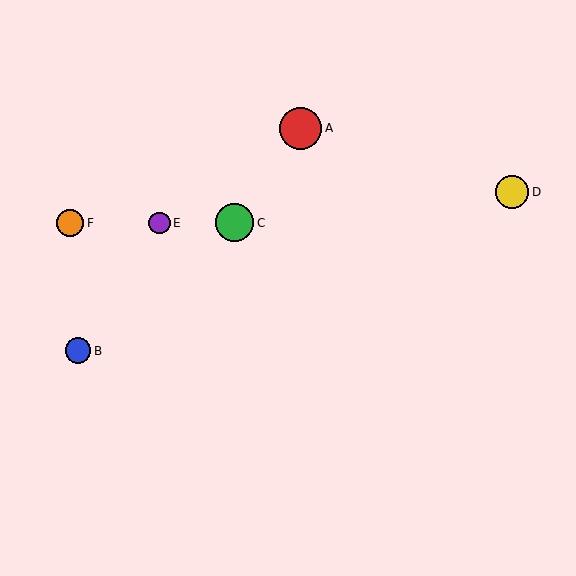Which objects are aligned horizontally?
Objects C, E, F are aligned horizontally.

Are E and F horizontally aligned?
Yes, both are at y≈223.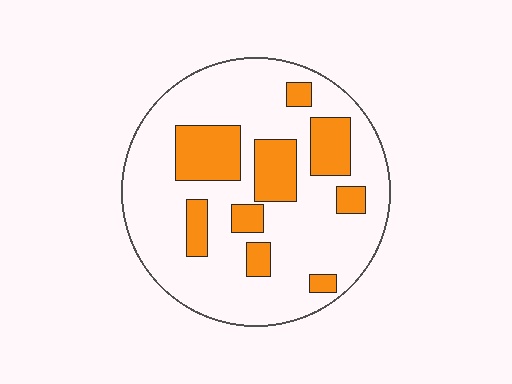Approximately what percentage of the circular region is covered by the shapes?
Approximately 25%.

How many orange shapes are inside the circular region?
9.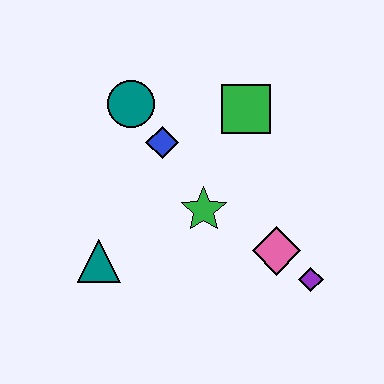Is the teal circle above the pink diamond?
Yes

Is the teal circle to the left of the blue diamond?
Yes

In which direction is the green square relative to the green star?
The green square is above the green star.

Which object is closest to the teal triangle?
The green star is closest to the teal triangle.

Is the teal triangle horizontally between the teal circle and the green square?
No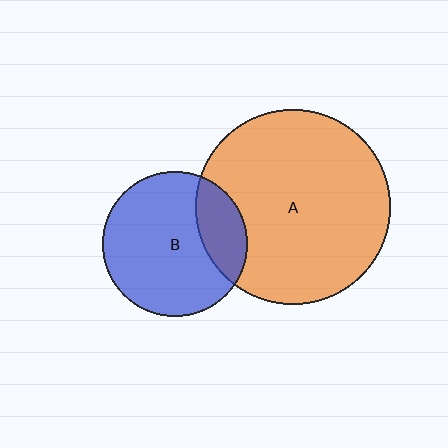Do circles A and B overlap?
Yes.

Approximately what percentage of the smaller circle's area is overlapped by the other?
Approximately 20%.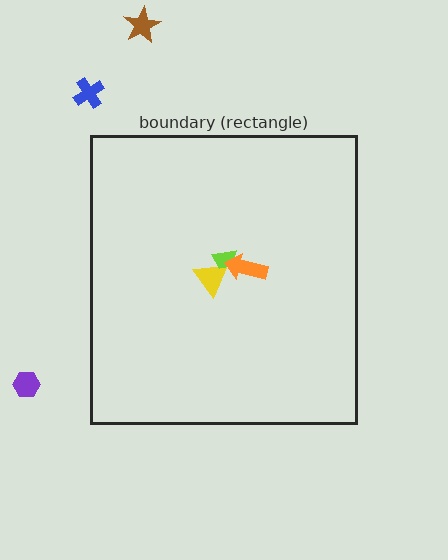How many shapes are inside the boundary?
3 inside, 3 outside.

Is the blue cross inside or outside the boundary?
Outside.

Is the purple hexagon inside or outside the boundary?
Outside.